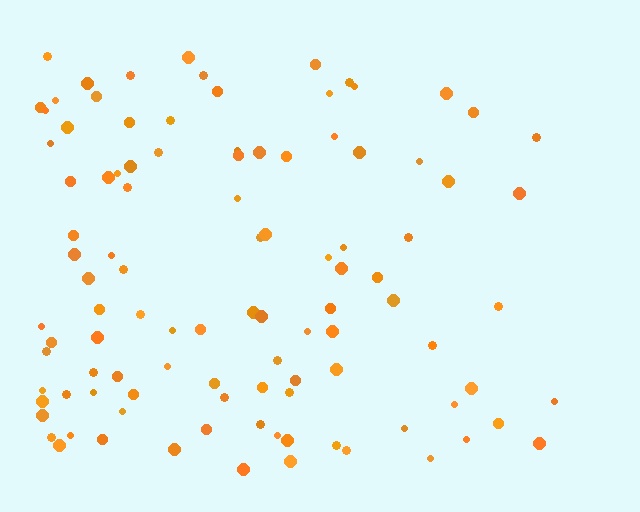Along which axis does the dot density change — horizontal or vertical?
Horizontal.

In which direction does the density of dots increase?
From right to left, with the left side densest.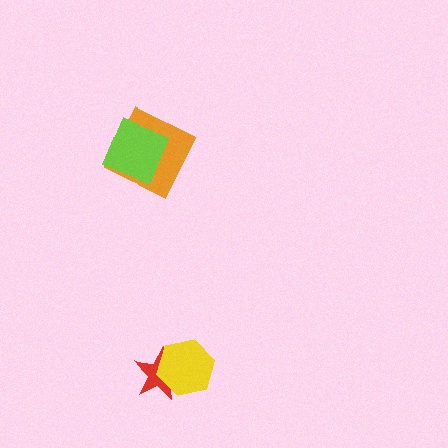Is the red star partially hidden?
Yes, it is partially covered by another shape.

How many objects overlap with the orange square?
1 object overlaps with the orange square.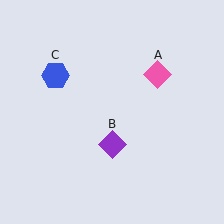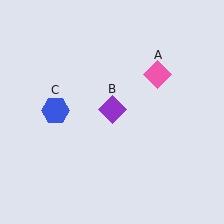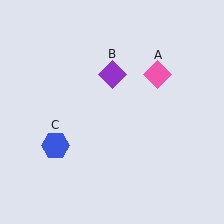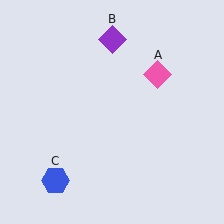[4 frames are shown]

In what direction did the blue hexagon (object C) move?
The blue hexagon (object C) moved down.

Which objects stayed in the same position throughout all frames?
Pink diamond (object A) remained stationary.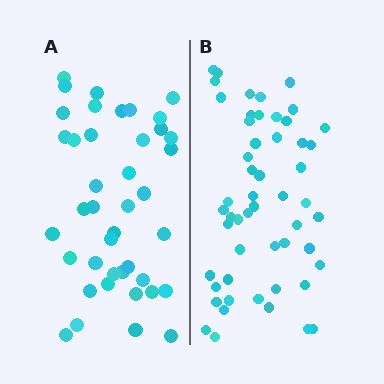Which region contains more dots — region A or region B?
Region B (the right region) has more dots.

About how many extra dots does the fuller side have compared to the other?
Region B has roughly 12 or so more dots than region A.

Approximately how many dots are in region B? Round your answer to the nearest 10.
About 50 dots. (The exact count is 53, which rounds to 50.)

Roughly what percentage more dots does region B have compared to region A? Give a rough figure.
About 30% more.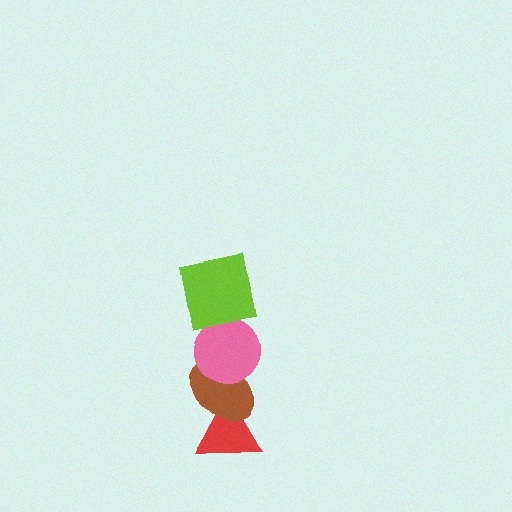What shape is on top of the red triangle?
The brown ellipse is on top of the red triangle.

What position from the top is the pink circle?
The pink circle is 2nd from the top.